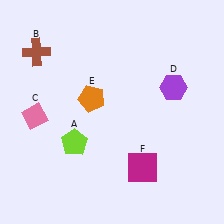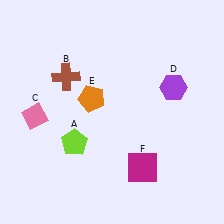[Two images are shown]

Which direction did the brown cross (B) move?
The brown cross (B) moved right.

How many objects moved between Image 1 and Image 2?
1 object moved between the two images.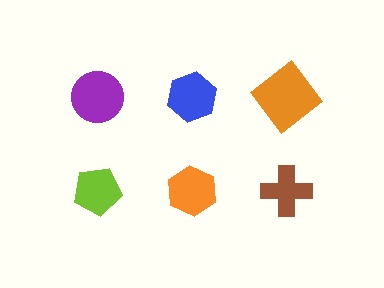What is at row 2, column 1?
A lime pentagon.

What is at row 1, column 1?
A purple circle.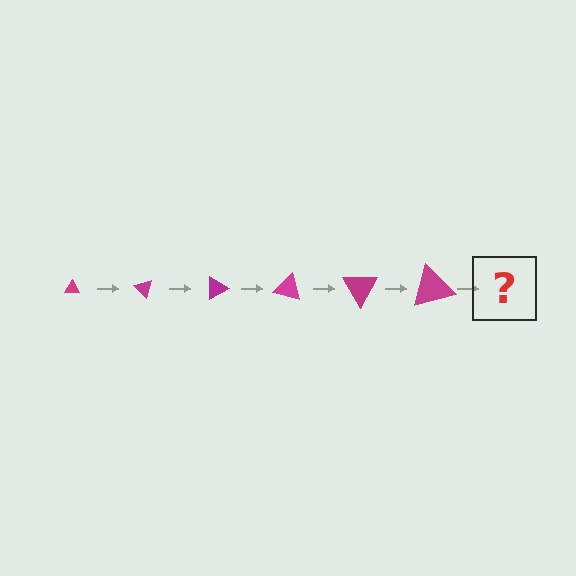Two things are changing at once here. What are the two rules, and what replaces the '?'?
The two rules are that the triangle grows larger each step and it rotates 45 degrees each step. The '?' should be a triangle, larger than the previous one and rotated 270 degrees from the start.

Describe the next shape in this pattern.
It should be a triangle, larger than the previous one and rotated 270 degrees from the start.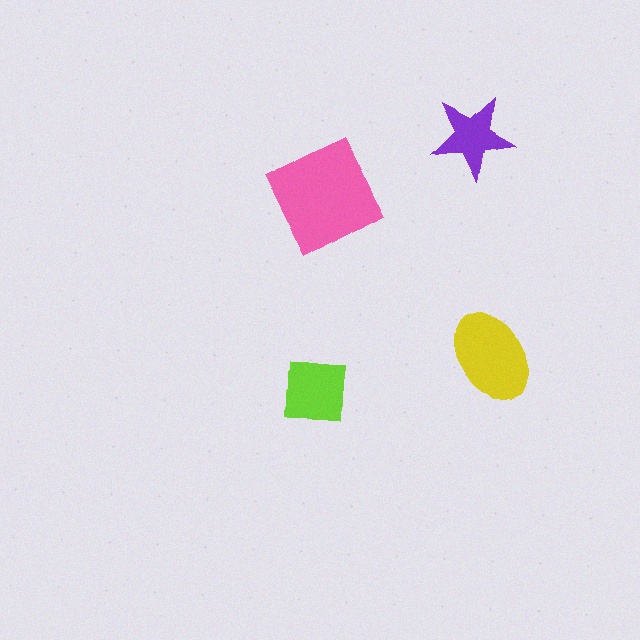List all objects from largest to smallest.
The pink square, the yellow ellipse, the lime square, the purple star.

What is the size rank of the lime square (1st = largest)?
3rd.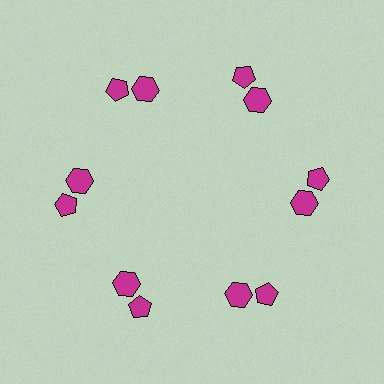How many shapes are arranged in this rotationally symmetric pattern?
There are 12 shapes, arranged in 6 groups of 2.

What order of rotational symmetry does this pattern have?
This pattern has 6-fold rotational symmetry.